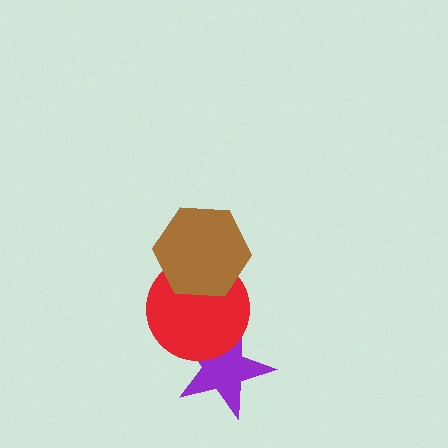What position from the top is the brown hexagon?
The brown hexagon is 1st from the top.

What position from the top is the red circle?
The red circle is 2nd from the top.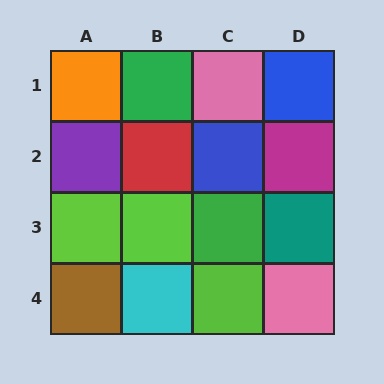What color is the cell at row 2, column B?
Red.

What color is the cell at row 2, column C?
Blue.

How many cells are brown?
1 cell is brown.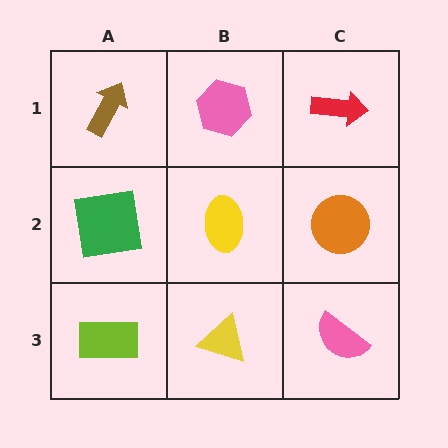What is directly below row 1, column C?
An orange circle.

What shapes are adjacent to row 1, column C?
An orange circle (row 2, column C), a pink hexagon (row 1, column B).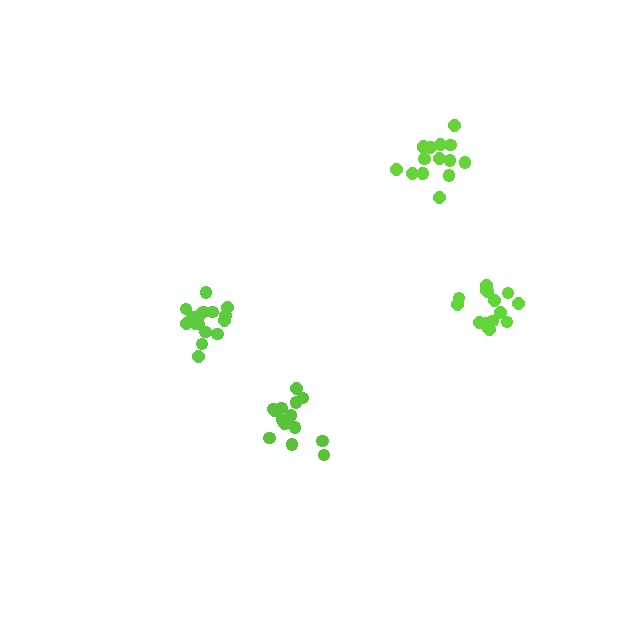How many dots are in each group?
Group 1: 15 dots, Group 2: 16 dots, Group 3: 15 dots, Group 4: 16 dots (62 total).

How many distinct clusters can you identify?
There are 4 distinct clusters.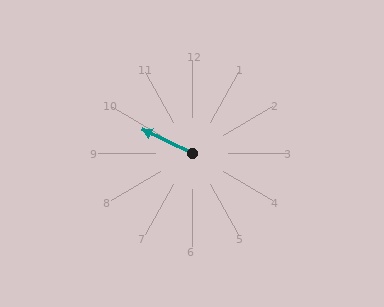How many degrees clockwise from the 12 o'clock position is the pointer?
Approximately 296 degrees.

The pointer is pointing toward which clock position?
Roughly 10 o'clock.